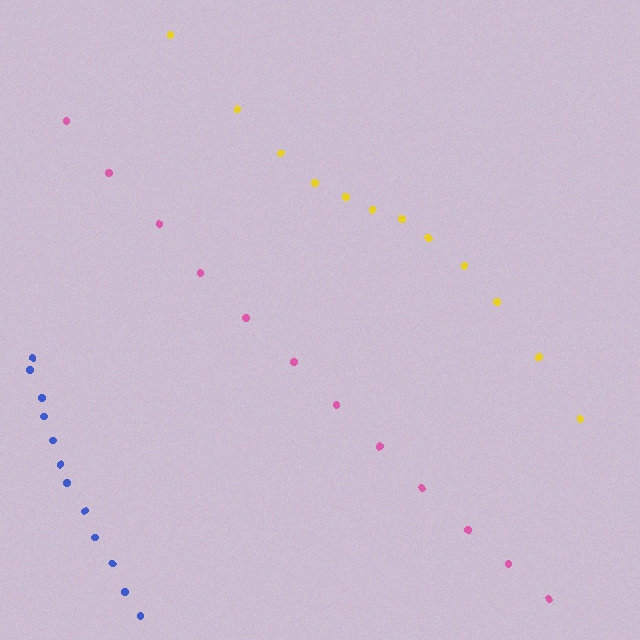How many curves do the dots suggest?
There are 3 distinct paths.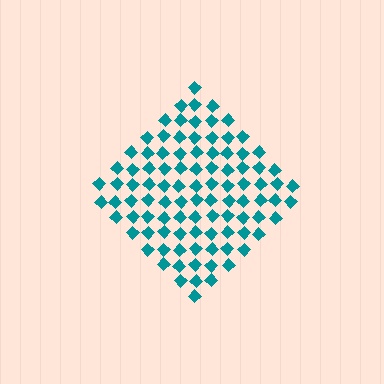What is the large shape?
The large shape is a diamond.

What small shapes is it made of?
It is made of small diamonds.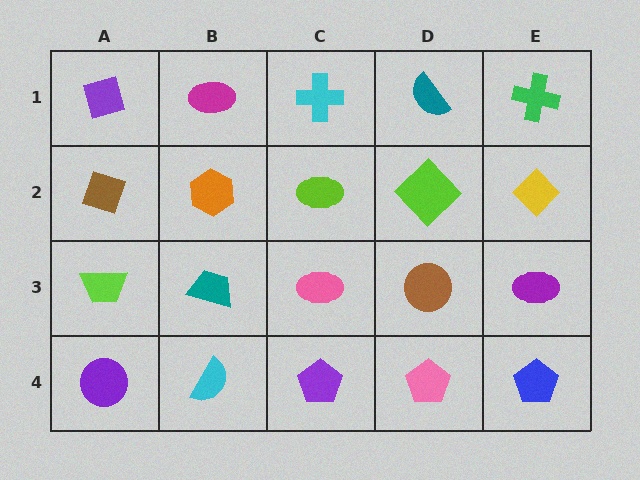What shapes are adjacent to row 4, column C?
A pink ellipse (row 3, column C), a cyan semicircle (row 4, column B), a pink pentagon (row 4, column D).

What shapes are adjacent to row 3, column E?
A yellow diamond (row 2, column E), a blue pentagon (row 4, column E), a brown circle (row 3, column D).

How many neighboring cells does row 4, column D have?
3.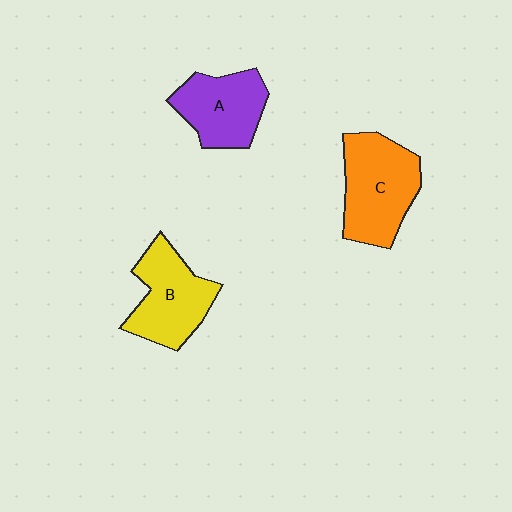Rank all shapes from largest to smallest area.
From largest to smallest: C (orange), B (yellow), A (purple).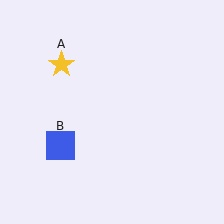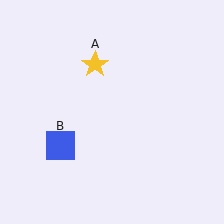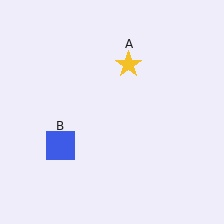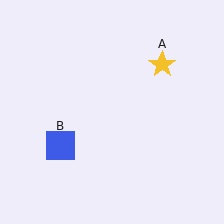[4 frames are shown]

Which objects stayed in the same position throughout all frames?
Blue square (object B) remained stationary.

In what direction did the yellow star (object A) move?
The yellow star (object A) moved right.